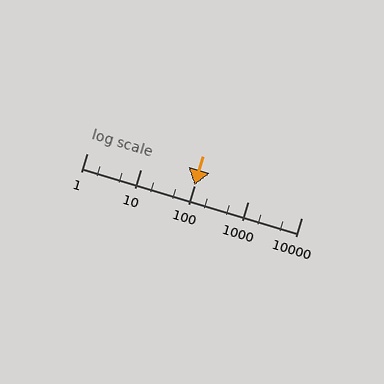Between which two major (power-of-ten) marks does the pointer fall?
The pointer is between 100 and 1000.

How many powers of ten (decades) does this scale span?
The scale spans 4 decades, from 1 to 10000.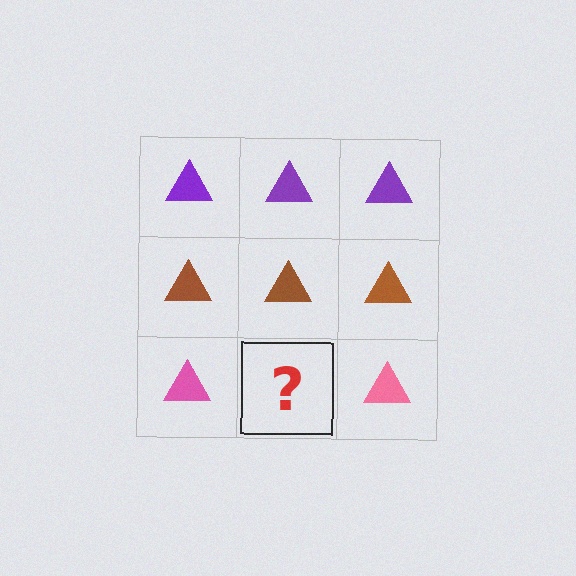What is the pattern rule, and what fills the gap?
The rule is that each row has a consistent color. The gap should be filled with a pink triangle.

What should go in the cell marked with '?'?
The missing cell should contain a pink triangle.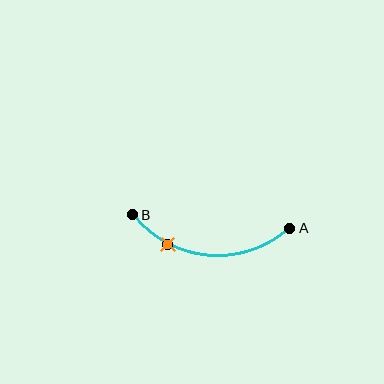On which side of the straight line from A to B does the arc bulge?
The arc bulges below the straight line connecting A and B.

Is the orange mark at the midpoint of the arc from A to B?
No. The orange mark lies on the arc but is closer to endpoint B. The arc midpoint would be at the point on the curve equidistant along the arc from both A and B.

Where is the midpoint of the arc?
The arc midpoint is the point on the curve farthest from the straight line joining A and B. It sits below that line.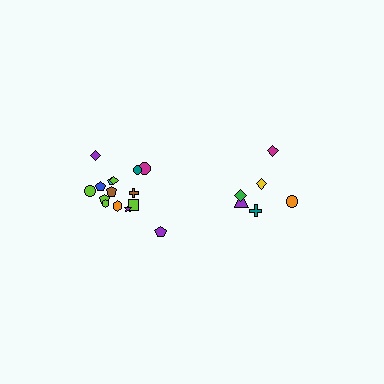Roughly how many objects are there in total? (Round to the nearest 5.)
Roughly 20 objects in total.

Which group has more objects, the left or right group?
The left group.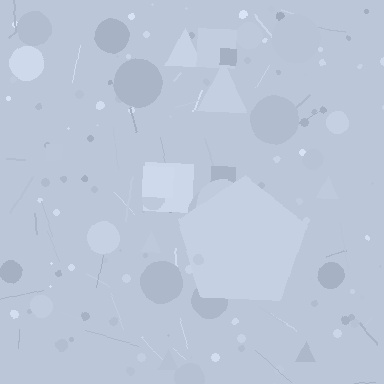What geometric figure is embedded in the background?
A pentagon is embedded in the background.